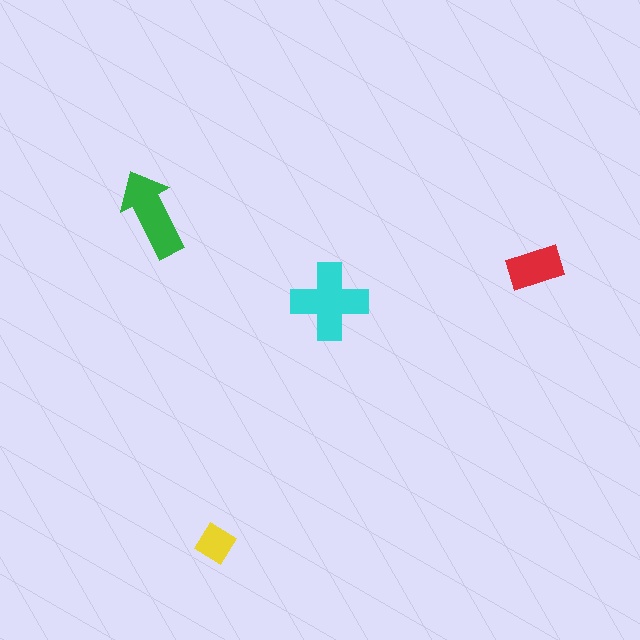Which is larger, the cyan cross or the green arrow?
The cyan cross.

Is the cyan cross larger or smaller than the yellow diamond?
Larger.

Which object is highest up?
The green arrow is topmost.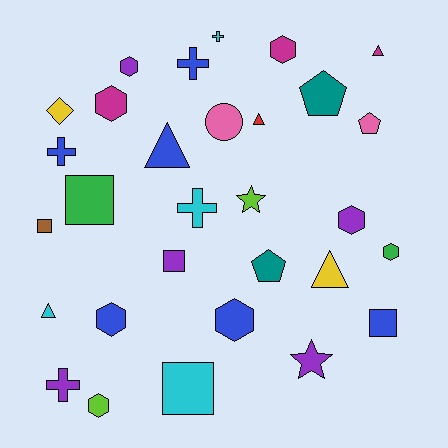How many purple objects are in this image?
There are 5 purple objects.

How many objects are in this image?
There are 30 objects.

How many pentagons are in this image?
There are 3 pentagons.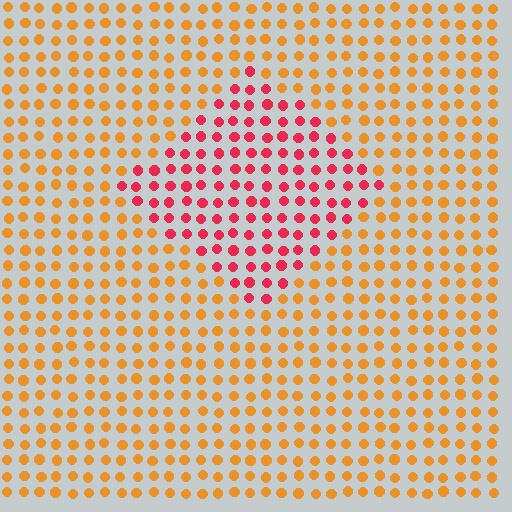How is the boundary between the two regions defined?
The boundary is defined purely by a slight shift in hue (about 45 degrees). Spacing, size, and orientation are identical on both sides.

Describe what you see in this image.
The image is filled with small orange elements in a uniform arrangement. A diamond-shaped region is visible where the elements are tinted to a slightly different hue, forming a subtle color boundary.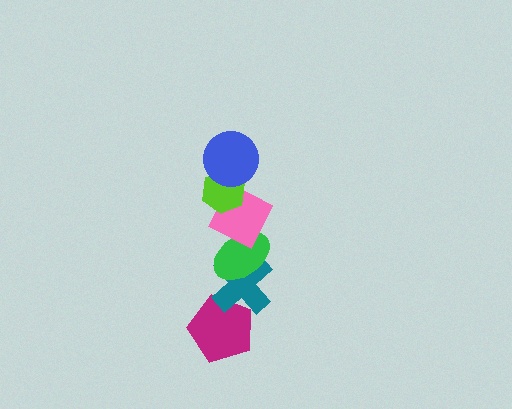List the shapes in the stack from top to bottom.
From top to bottom: the blue circle, the lime hexagon, the pink square, the green ellipse, the teal cross, the magenta pentagon.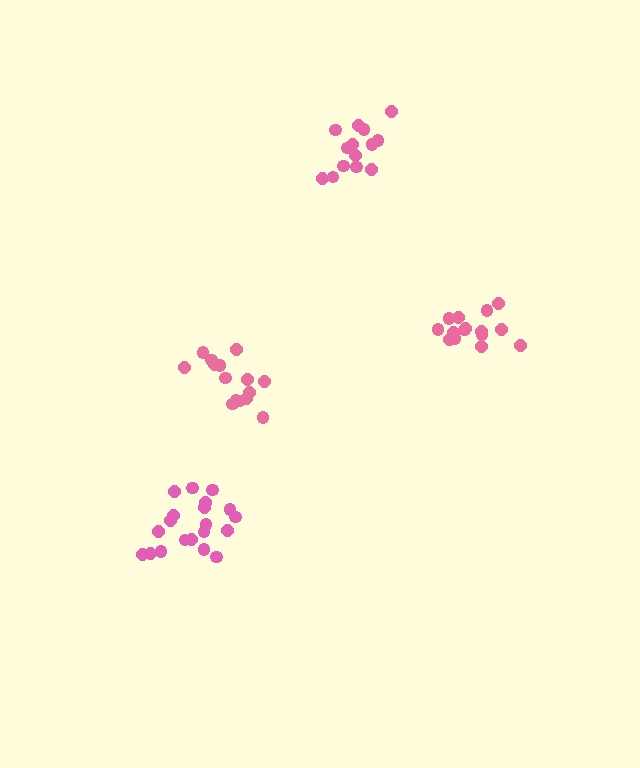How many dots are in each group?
Group 1: 20 dots, Group 2: 15 dots, Group 3: 14 dots, Group 4: 15 dots (64 total).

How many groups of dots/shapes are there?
There are 4 groups.